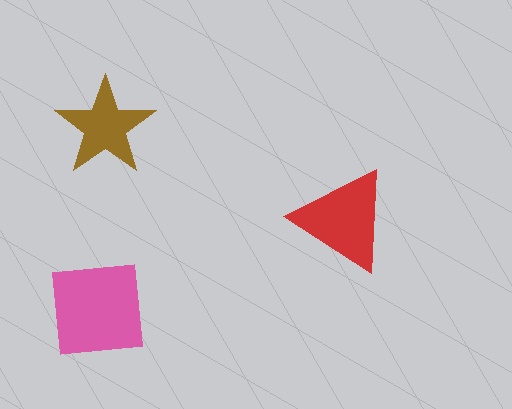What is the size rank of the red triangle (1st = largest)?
2nd.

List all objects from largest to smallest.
The pink square, the red triangle, the brown star.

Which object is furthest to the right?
The red triangle is rightmost.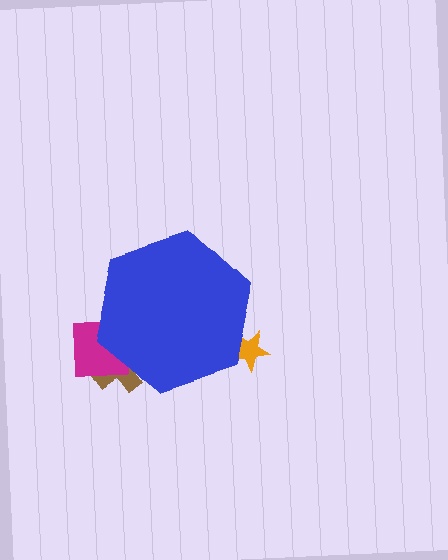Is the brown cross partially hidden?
Yes, the brown cross is partially hidden behind the blue hexagon.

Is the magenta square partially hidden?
Yes, the magenta square is partially hidden behind the blue hexagon.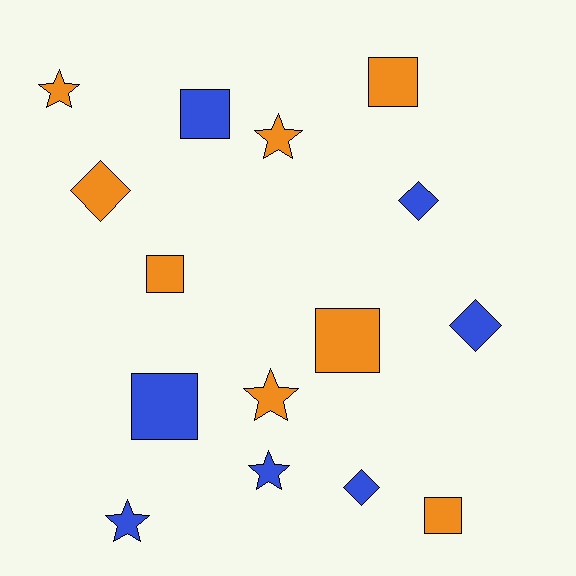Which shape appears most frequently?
Square, with 6 objects.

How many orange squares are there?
There are 4 orange squares.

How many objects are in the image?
There are 15 objects.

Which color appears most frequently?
Orange, with 8 objects.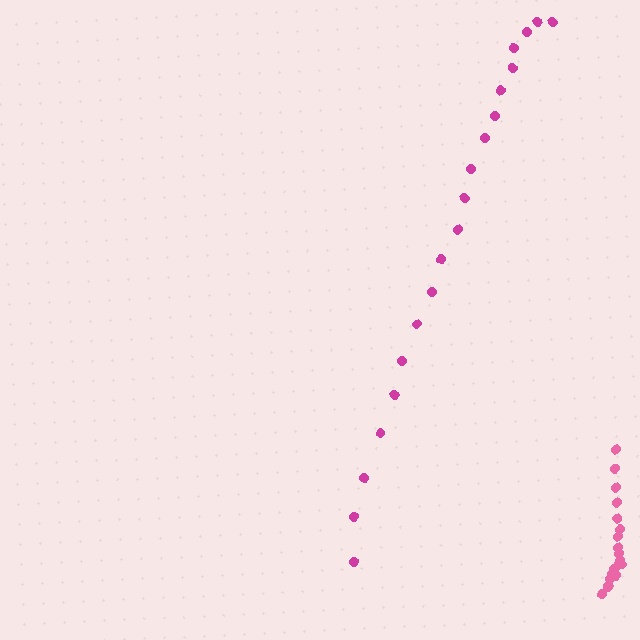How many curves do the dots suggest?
There are 2 distinct paths.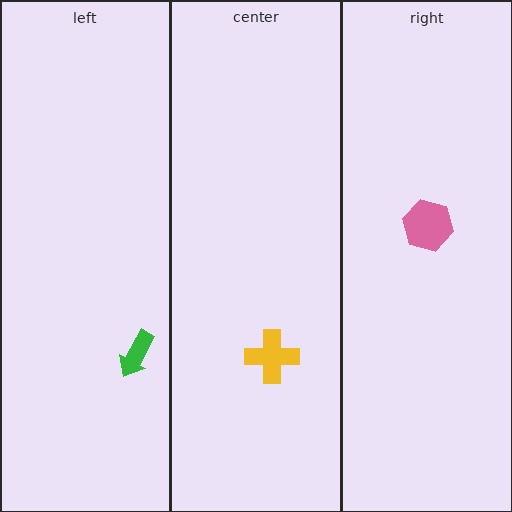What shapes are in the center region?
The yellow cross.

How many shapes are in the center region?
1.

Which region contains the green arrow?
The left region.